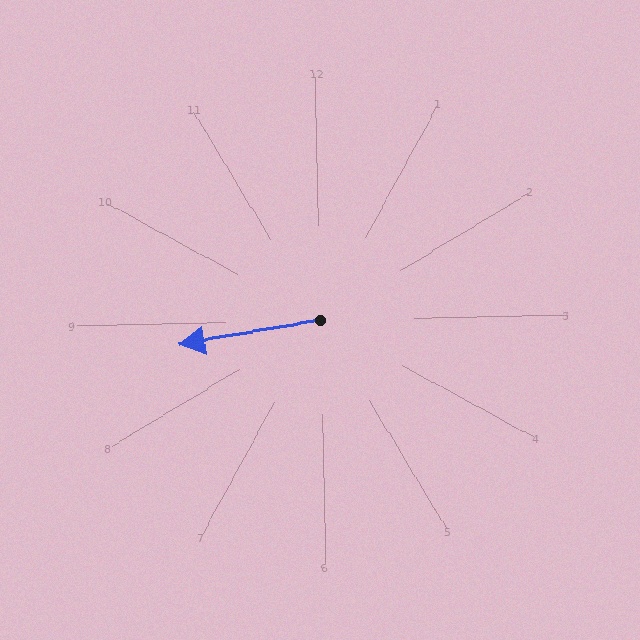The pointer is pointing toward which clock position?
Roughly 9 o'clock.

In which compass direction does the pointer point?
West.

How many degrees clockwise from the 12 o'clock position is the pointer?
Approximately 261 degrees.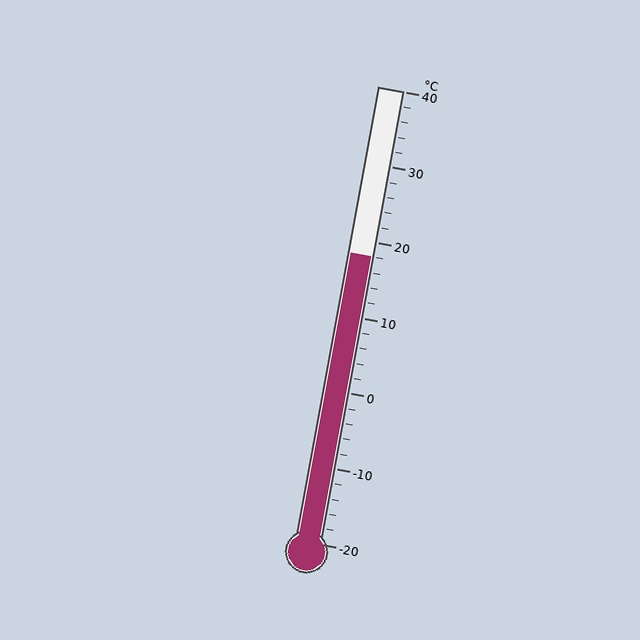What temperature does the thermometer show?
The thermometer shows approximately 18°C.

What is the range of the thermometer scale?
The thermometer scale ranges from -20°C to 40°C.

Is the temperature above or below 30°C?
The temperature is below 30°C.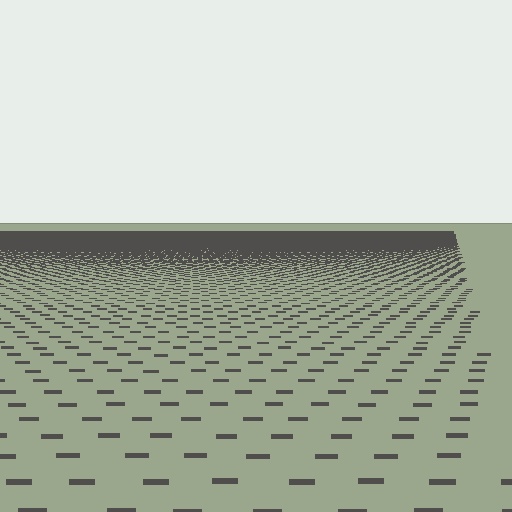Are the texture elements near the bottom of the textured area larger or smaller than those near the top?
Larger. Near the bottom, elements are closer to the viewer and appear at a bigger on-screen size.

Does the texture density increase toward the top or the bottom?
Density increases toward the top.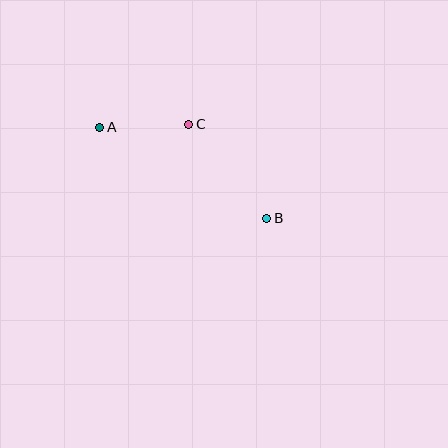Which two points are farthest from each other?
Points A and B are farthest from each other.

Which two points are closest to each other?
Points A and C are closest to each other.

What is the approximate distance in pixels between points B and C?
The distance between B and C is approximately 122 pixels.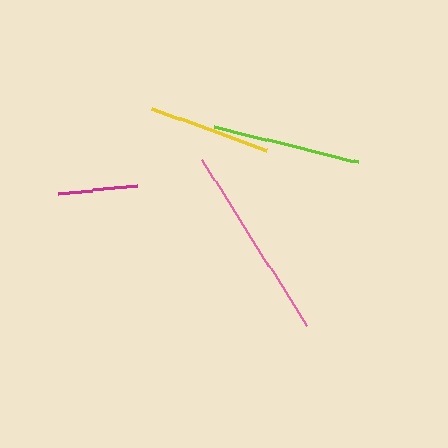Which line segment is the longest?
The pink line is the longest at approximately 195 pixels.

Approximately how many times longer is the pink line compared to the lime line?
The pink line is approximately 1.3 times the length of the lime line.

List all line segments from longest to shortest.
From longest to shortest: pink, lime, yellow, magenta.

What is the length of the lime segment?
The lime segment is approximately 148 pixels long.